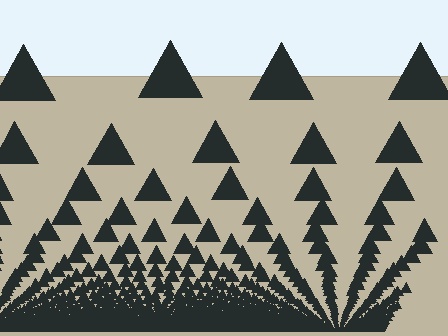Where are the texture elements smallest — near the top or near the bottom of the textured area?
Near the bottom.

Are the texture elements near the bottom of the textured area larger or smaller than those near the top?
Smaller. The gradient is inverted — elements near the bottom are smaller and denser.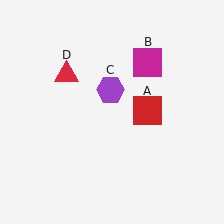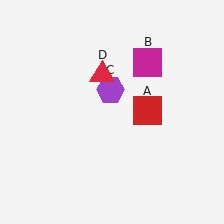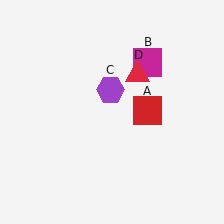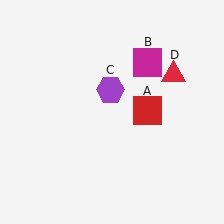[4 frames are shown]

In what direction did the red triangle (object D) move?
The red triangle (object D) moved right.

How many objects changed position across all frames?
1 object changed position: red triangle (object D).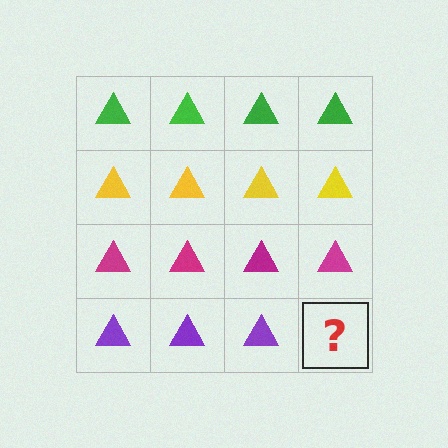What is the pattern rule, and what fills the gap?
The rule is that each row has a consistent color. The gap should be filled with a purple triangle.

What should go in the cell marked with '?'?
The missing cell should contain a purple triangle.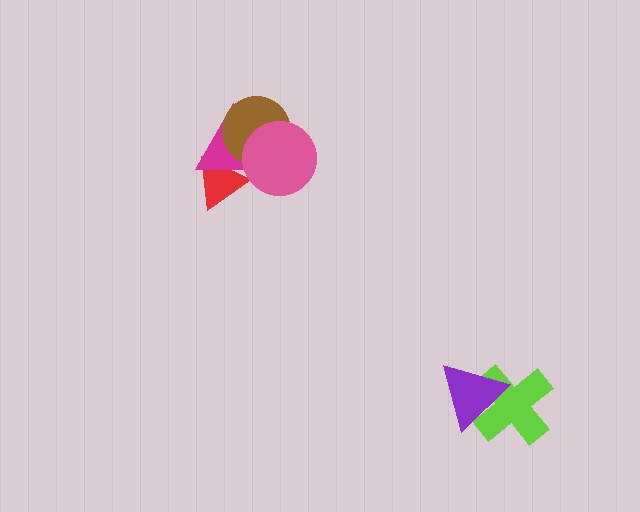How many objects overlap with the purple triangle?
1 object overlaps with the purple triangle.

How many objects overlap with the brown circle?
2 objects overlap with the brown circle.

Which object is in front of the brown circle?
The pink circle is in front of the brown circle.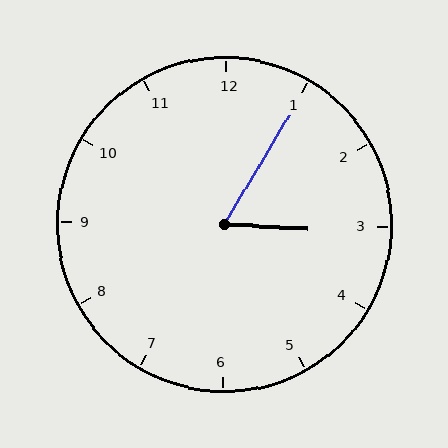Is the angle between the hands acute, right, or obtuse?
It is acute.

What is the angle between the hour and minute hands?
Approximately 62 degrees.